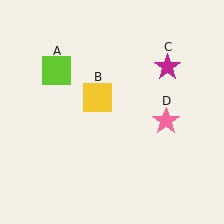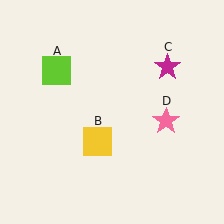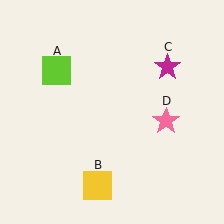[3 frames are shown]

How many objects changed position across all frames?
1 object changed position: yellow square (object B).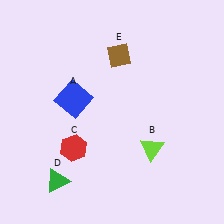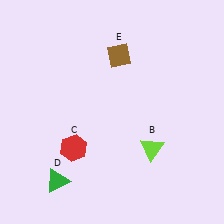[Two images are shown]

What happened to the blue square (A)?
The blue square (A) was removed in Image 2. It was in the top-left area of Image 1.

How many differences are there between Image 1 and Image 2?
There is 1 difference between the two images.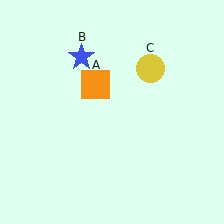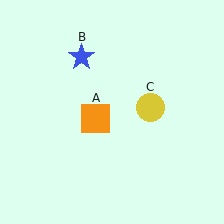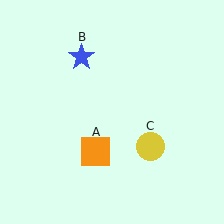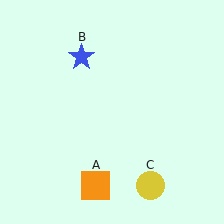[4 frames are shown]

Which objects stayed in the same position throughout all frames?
Blue star (object B) remained stationary.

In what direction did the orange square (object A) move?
The orange square (object A) moved down.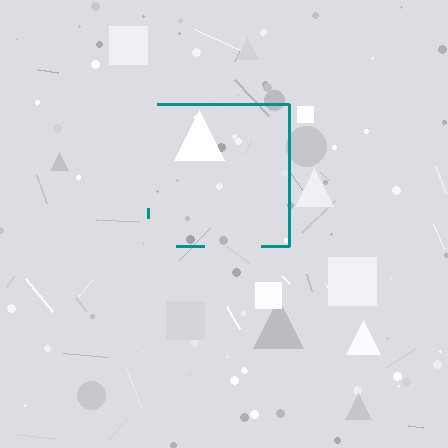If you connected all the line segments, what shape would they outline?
They would outline a square.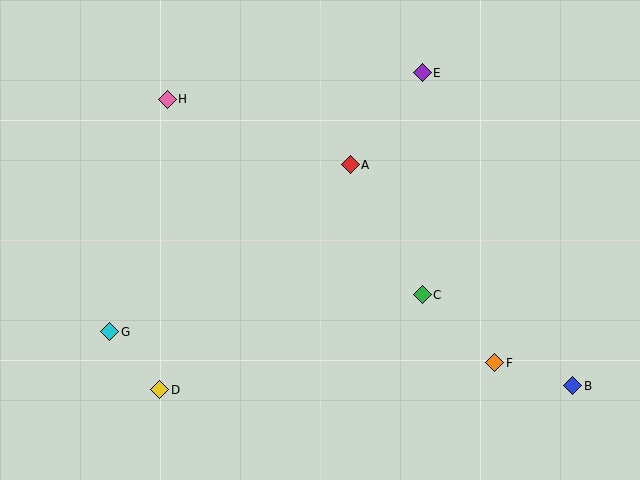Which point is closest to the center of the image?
Point A at (350, 165) is closest to the center.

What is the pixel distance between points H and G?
The distance between H and G is 239 pixels.